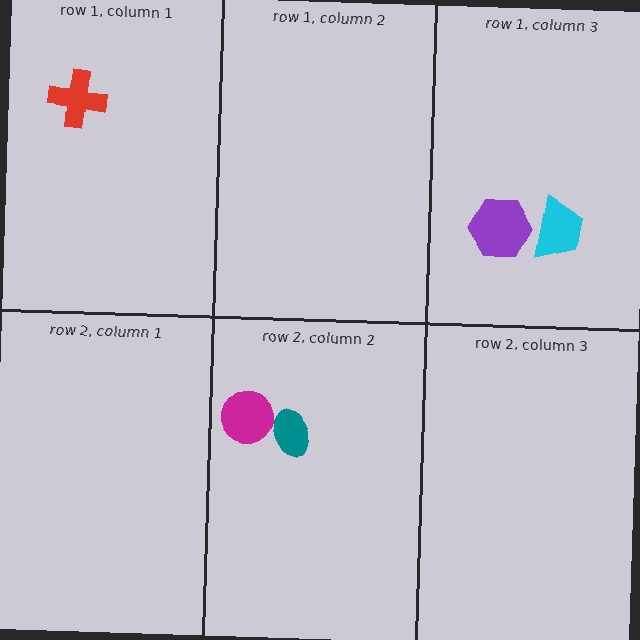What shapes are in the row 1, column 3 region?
The purple hexagon, the cyan trapezoid.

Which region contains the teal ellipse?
The row 2, column 2 region.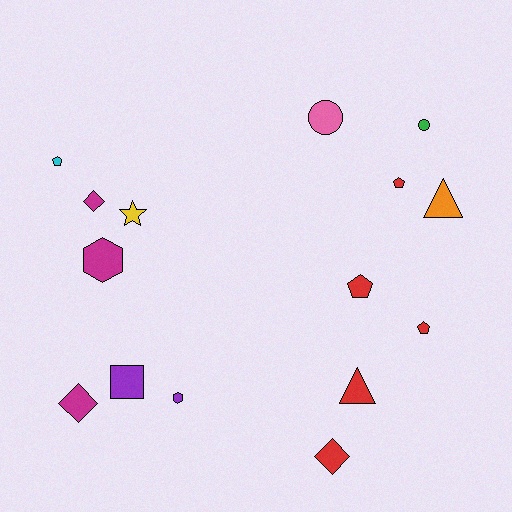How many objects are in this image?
There are 15 objects.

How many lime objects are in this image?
There are no lime objects.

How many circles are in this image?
There are 2 circles.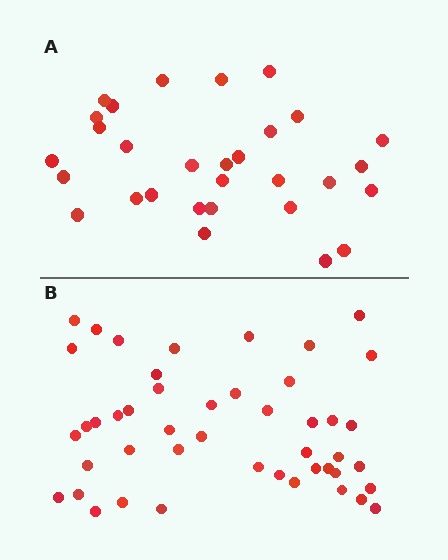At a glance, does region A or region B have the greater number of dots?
Region B (the bottom region) has more dots.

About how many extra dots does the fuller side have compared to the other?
Region B has approximately 15 more dots than region A.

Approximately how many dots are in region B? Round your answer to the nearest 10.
About 50 dots. (The exact count is 46, which rounds to 50.)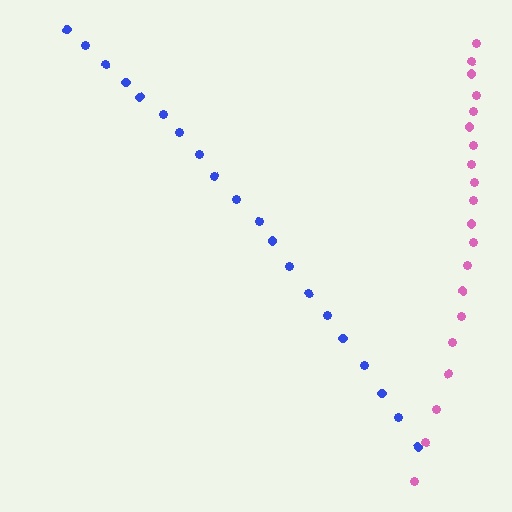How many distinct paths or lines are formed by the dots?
There are 2 distinct paths.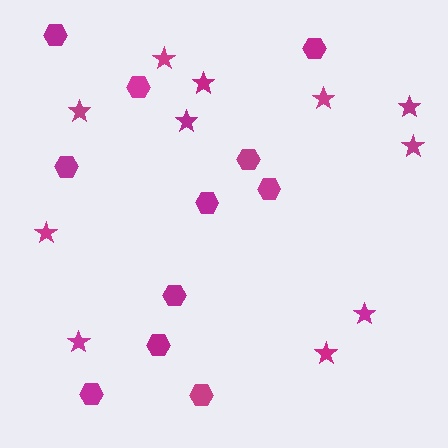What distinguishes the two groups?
There are 2 groups: one group of hexagons (11) and one group of stars (11).